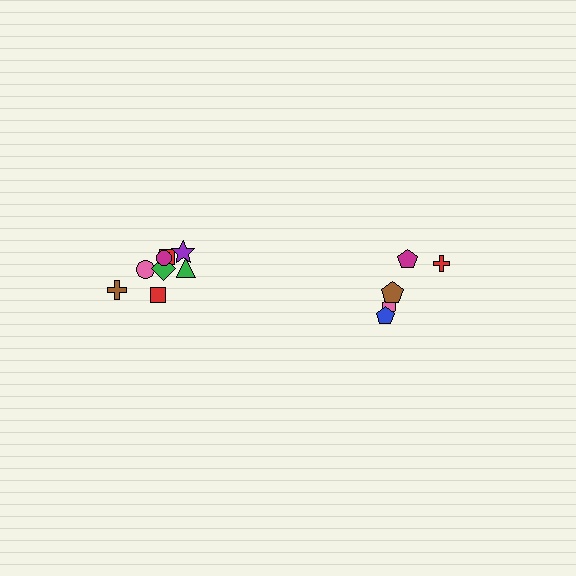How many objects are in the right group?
There are 5 objects.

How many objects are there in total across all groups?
There are 13 objects.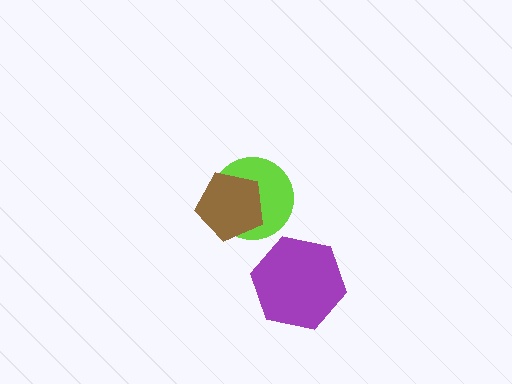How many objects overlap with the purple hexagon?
0 objects overlap with the purple hexagon.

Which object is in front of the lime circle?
The brown pentagon is in front of the lime circle.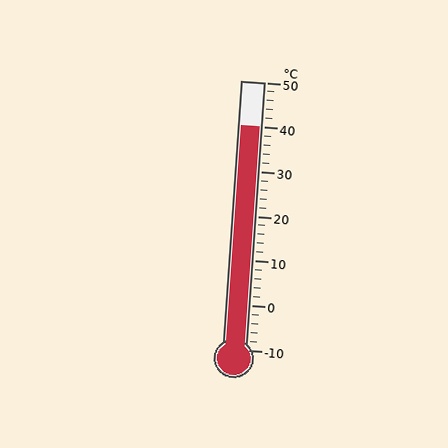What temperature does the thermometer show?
The thermometer shows approximately 40°C.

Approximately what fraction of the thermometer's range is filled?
The thermometer is filled to approximately 85% of its range.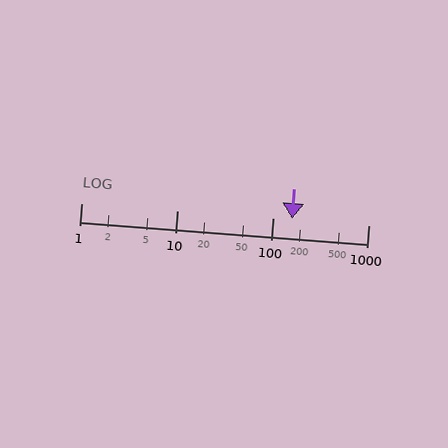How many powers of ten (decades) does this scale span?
The scale spans 3 decades, from 1 to 1000.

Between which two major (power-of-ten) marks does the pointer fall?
The pointer is between 100 and 1000.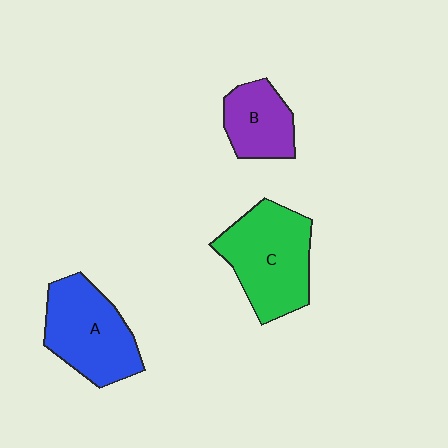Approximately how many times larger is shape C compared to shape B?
Approximately 1.7 times.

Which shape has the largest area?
Shape C (green).